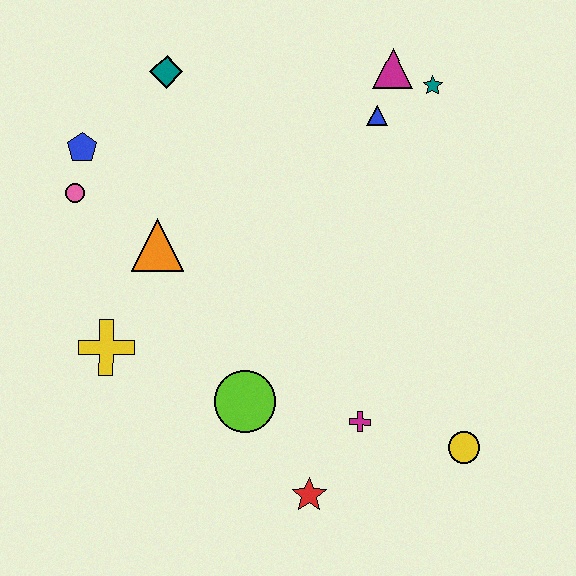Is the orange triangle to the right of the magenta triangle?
No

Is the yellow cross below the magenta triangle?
Yes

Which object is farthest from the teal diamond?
The yellow circle is farthest from the teal diamond.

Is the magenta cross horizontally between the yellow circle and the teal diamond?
Yes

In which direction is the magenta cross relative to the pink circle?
The magenta cross is to the right of the pink circle.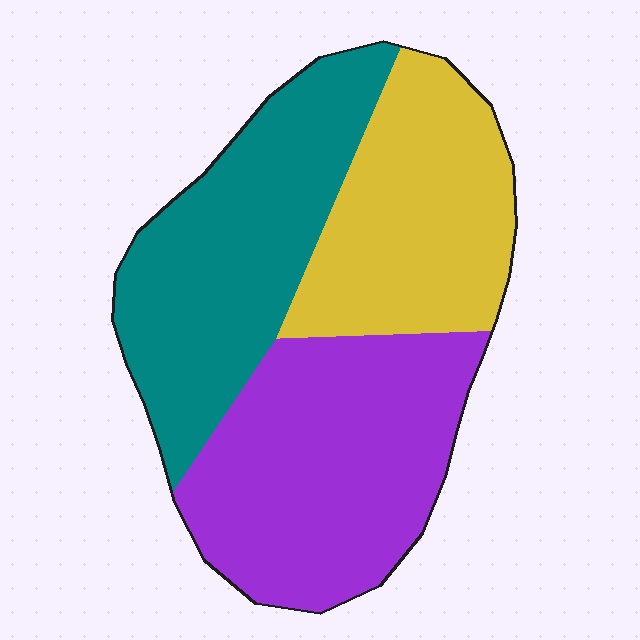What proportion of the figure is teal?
Teal covers around 35% of the figure.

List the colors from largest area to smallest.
From largest to smallest: purple, teal, yellow.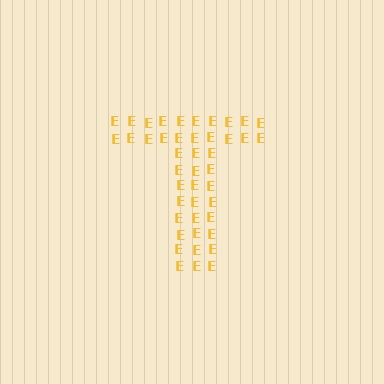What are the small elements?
The small elements are letter E's.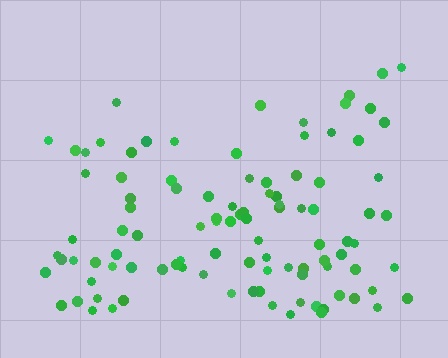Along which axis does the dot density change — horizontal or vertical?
Vertical.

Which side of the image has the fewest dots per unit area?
The top.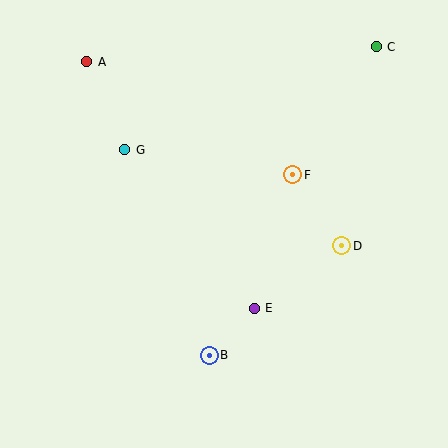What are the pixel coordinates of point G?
Point G is at (125, 150).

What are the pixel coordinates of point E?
Point E is at (254, 308).